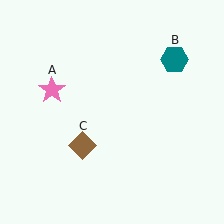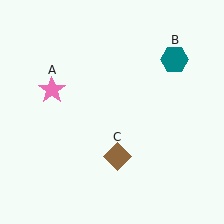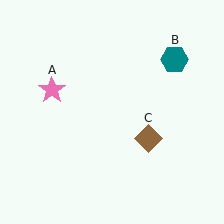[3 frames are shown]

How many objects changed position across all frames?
1 object changed position: brown diamond (object C).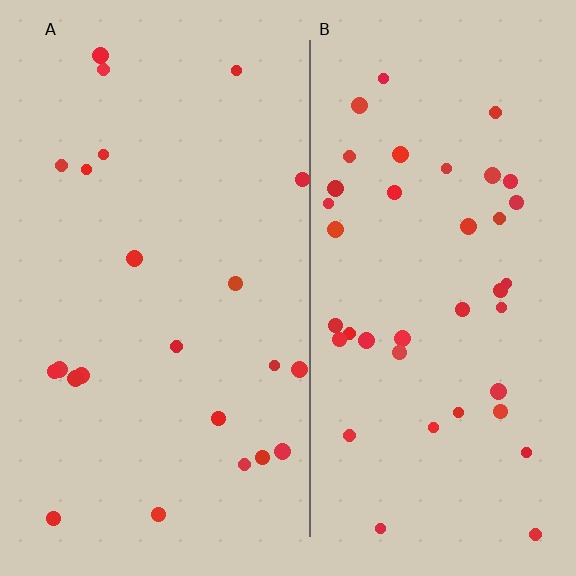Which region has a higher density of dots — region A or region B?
B (the right).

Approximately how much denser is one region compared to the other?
Approximately 1.8× — region B over region A.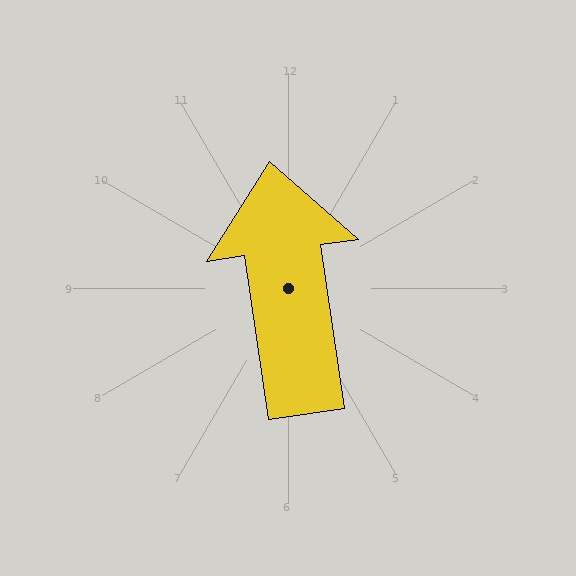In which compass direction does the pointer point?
North.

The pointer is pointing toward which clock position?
Roughly 12 o'clock.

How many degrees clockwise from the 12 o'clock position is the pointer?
Approximately 352 degrees.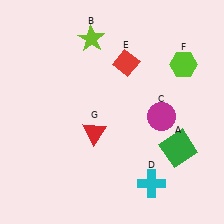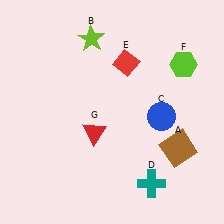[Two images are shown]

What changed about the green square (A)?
In Image 1, A is green. In Image 2, it changed to brown.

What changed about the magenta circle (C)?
In Image 1, C is magenta. In Image 2, it changed to blue.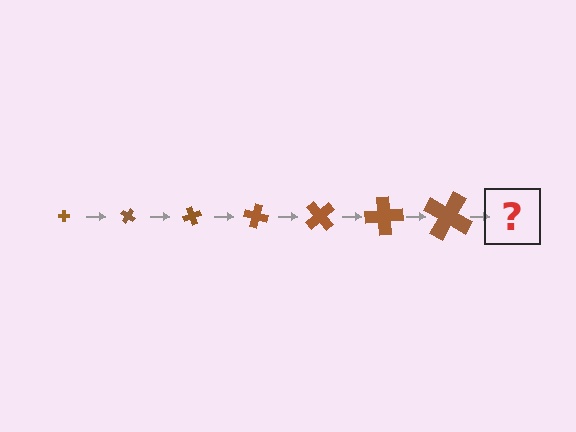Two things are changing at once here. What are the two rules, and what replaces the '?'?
The two rules are that the cross grows larger each step and it rotates 35 degrees each step. The '?' should be a cross, larger than the previous one and rotated 245 degrees from the start.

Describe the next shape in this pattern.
It should be a cross, larger than the previous one and rotated 245 degrees from the start.